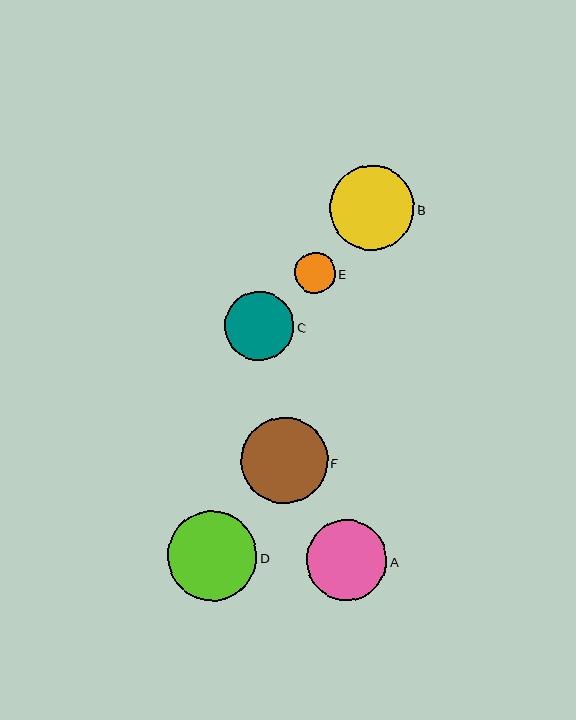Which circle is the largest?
Circle D is the largest with a size of approximately 90 pixels.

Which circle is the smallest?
Circle E is the smallest with a size of approximately 41 pixels.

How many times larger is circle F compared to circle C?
Circle F is approximately 1.3 times the size of circle C.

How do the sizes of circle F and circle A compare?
Circle F and circle A are approximately the same size.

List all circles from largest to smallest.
From largest to smallest: D, F, B, A, C, E.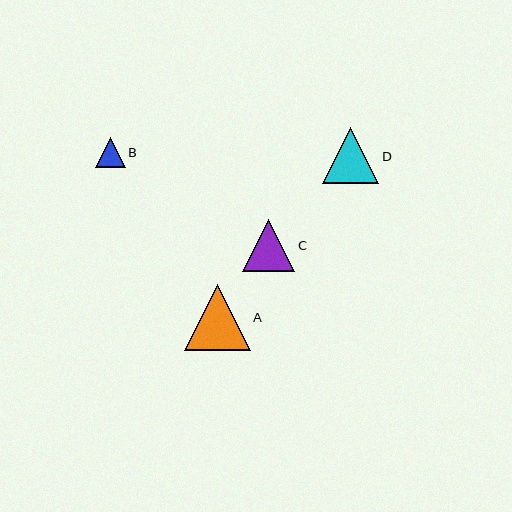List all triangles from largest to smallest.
From largest to smallest: A, D, C, B.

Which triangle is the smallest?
Triangle B is the smallest with a size of approximately 30 pixels.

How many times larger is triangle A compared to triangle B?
Triangle A is approximately 2.2 times the size of triangle B.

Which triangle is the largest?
Triangle A is the largest with a size of approximately 66 pixels.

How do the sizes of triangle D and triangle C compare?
Triangle D and triangle C are approximately the same size.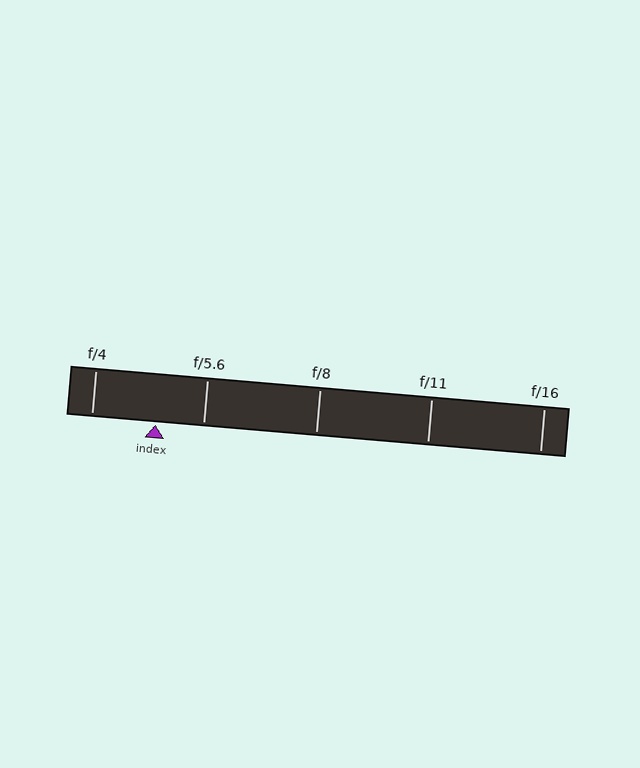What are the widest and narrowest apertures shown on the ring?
The widest aperture shown is f/4 and the narrowest is f/16.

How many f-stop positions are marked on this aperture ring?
There are 5 f-stop positions marked.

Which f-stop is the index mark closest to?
The index mark is closest to f/5.6.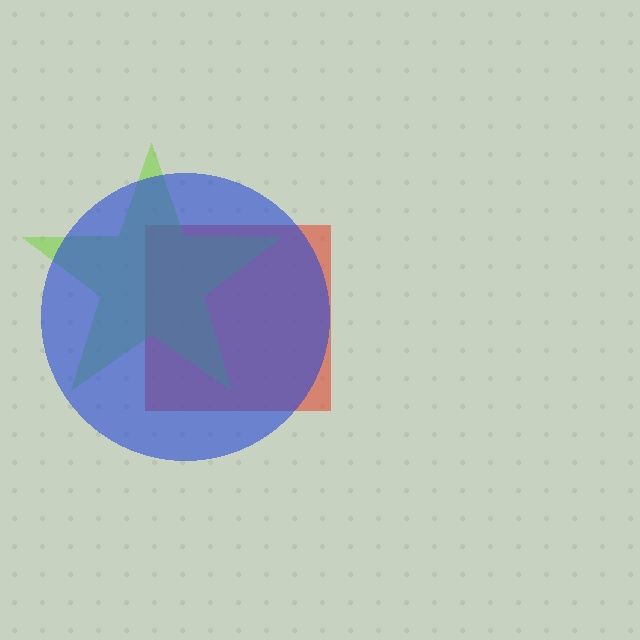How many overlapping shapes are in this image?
There are 3 overlapping shapes in the image.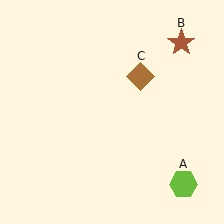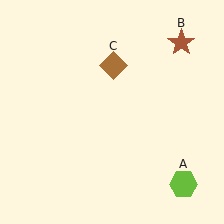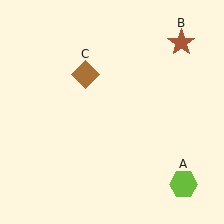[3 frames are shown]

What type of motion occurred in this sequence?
The brown diamond (object C) rotated counterclockwise around the center of the scene.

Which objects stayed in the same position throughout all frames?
Lime hexagon (object A) and brown star (object B) remained stationary.